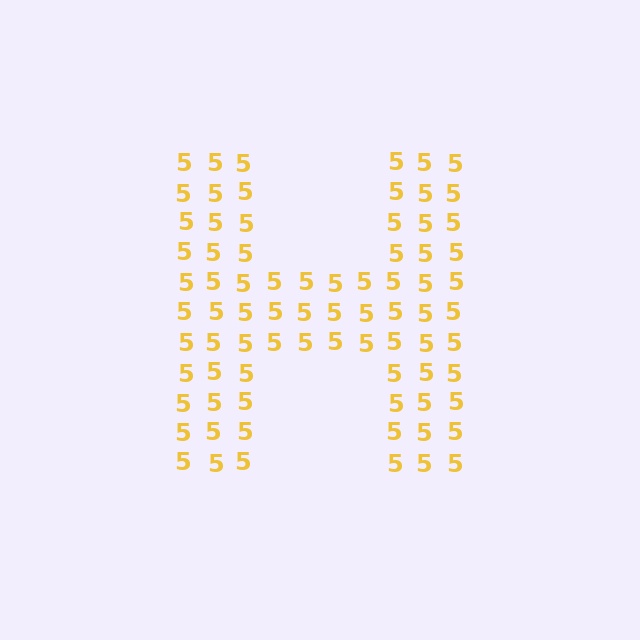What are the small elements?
The small elements are digit 5's.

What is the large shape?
The large shape is the letter H.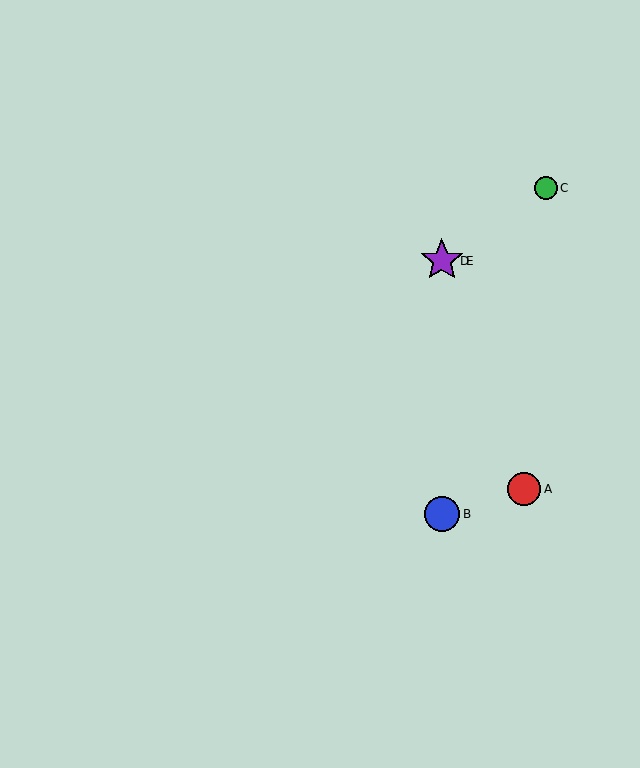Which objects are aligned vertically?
Objects B, D, E are aligned vertically.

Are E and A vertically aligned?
No, E is at x≈442 and A is at x≈524.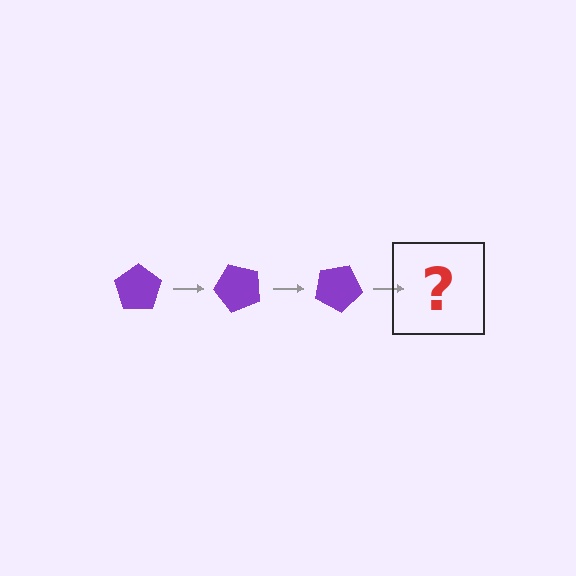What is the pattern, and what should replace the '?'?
The pattern is that the pentagon rotates 50 degrees each step. The '?' should be a purple pentagon rotated 150 degrees.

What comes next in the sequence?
The next element should be a purple pentagon rotated 150 degrees.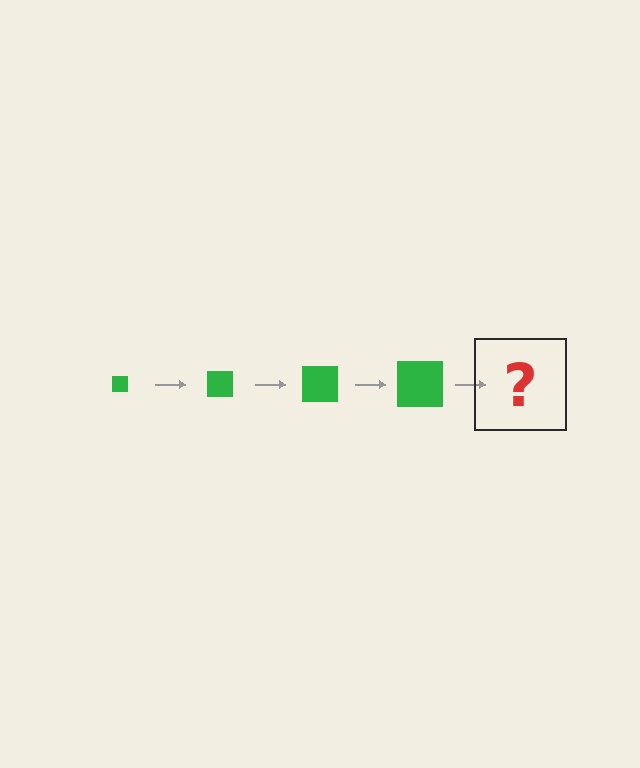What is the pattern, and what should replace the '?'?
The pattern is that the square gets progressively larger each step. The '?' should be a green square, larger than the previous one.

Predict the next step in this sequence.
The next step is a green square, larger than the previous one.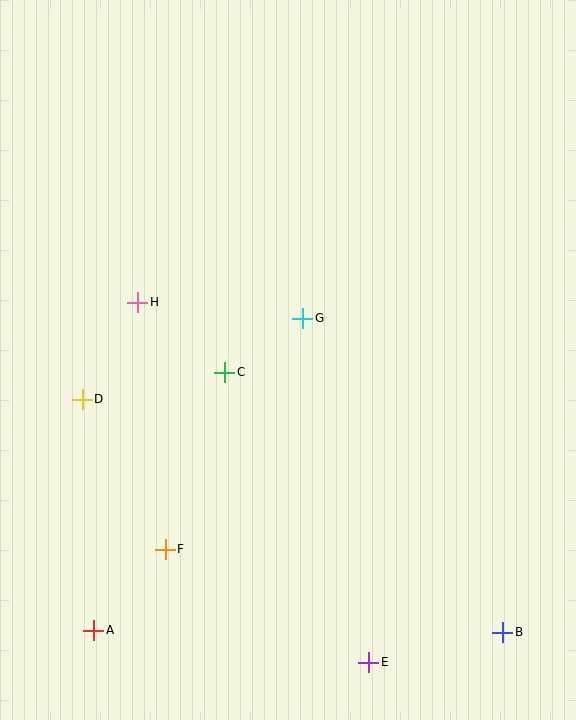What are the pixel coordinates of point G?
Point G is at (303, 318).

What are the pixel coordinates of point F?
Point F is at (165, 549).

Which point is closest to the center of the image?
Point G at (303, 318) is closest to the center.